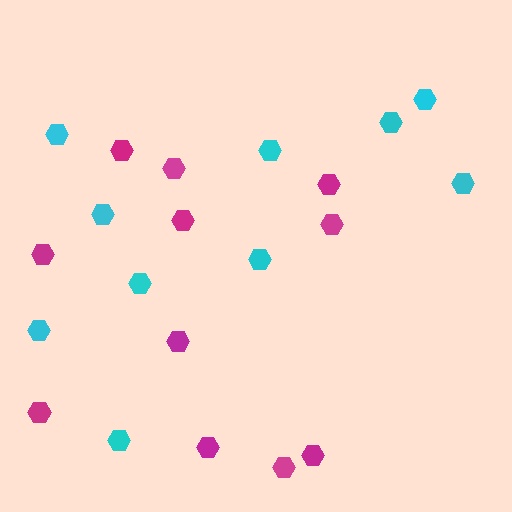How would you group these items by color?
There are 2 groups: one group of cyan hexagons (10) and one group of magenta hexagons (11).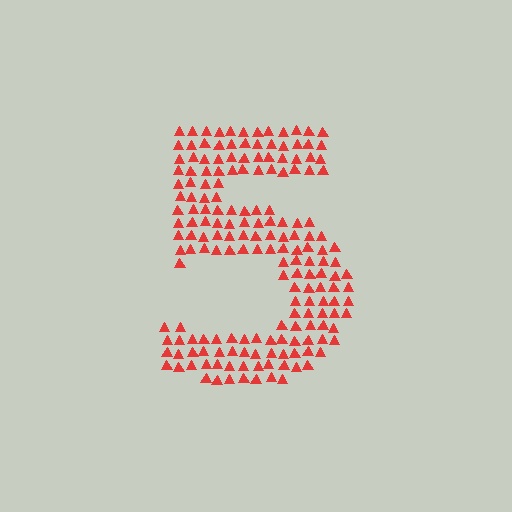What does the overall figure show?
The overall figure shows the digit 5.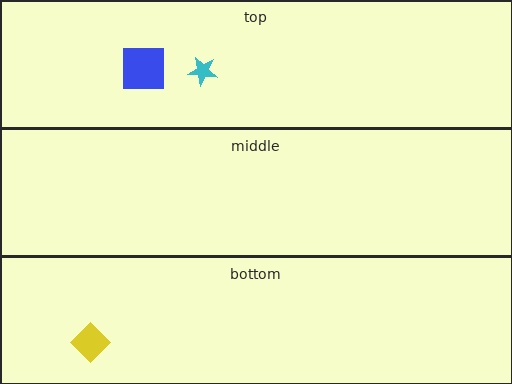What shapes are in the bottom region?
The yellow diamond.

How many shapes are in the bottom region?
1.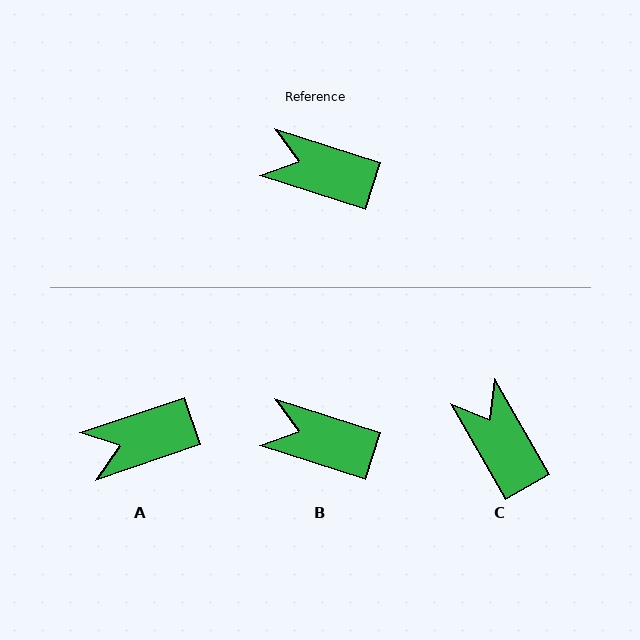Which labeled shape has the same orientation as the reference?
B.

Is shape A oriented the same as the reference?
No, it is off by about 36 degrees.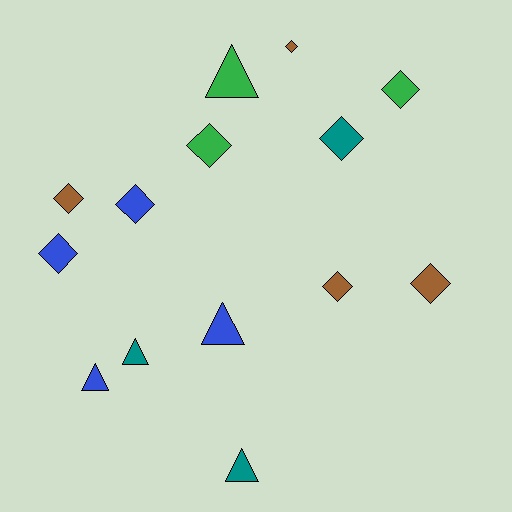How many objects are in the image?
There are 14 objects.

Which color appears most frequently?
Blue, with 4 objects.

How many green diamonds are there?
There are 2 green diamonds.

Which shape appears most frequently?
Diamond, with 9 objects.